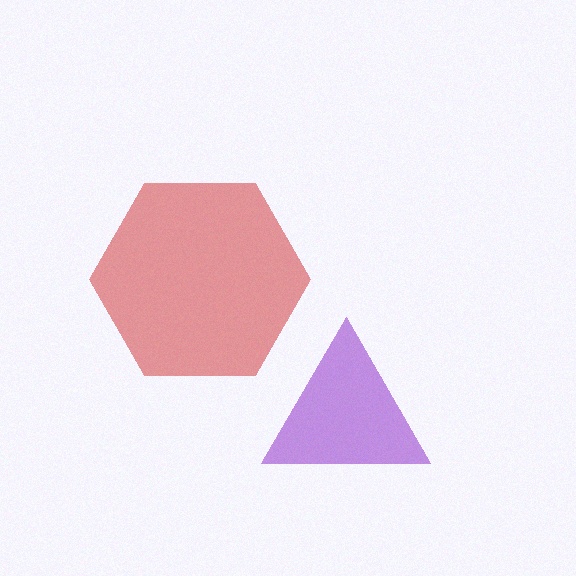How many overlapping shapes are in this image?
There are 2 overlapping shapes in the image.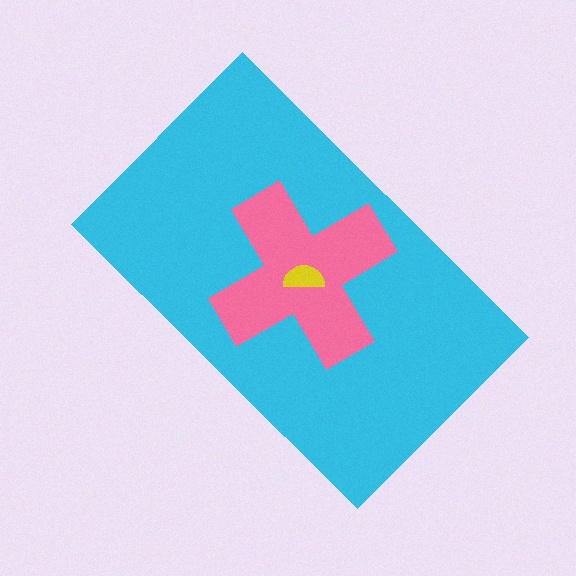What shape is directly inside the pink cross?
The yellow semicircle.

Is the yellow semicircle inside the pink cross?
Yes.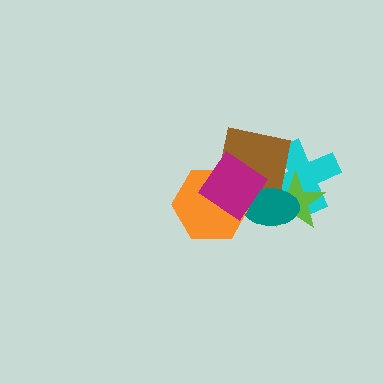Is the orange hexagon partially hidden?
Yes, it is partially covered by another shape.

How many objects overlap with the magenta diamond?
3 objects overlap with the magenta diamond.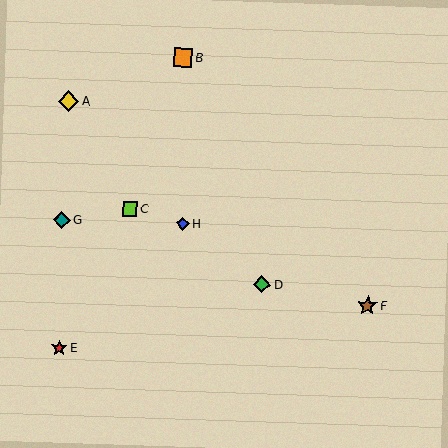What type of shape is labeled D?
Shape D is a green diamond.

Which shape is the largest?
The yellow diamond (labeled A) is the largest.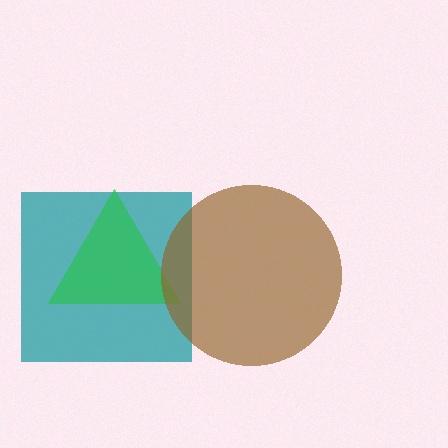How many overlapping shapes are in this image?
There are 3 overlapping shapes in the image.